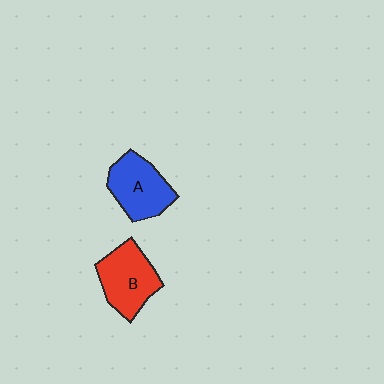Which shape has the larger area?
Shape B (red).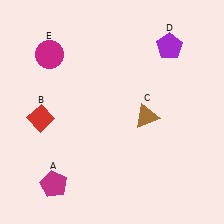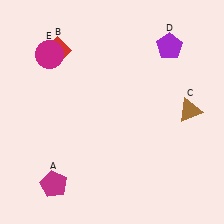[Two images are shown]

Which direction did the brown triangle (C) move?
The brown triangle (C) moved right.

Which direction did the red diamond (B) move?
The red diamond (B) moved up.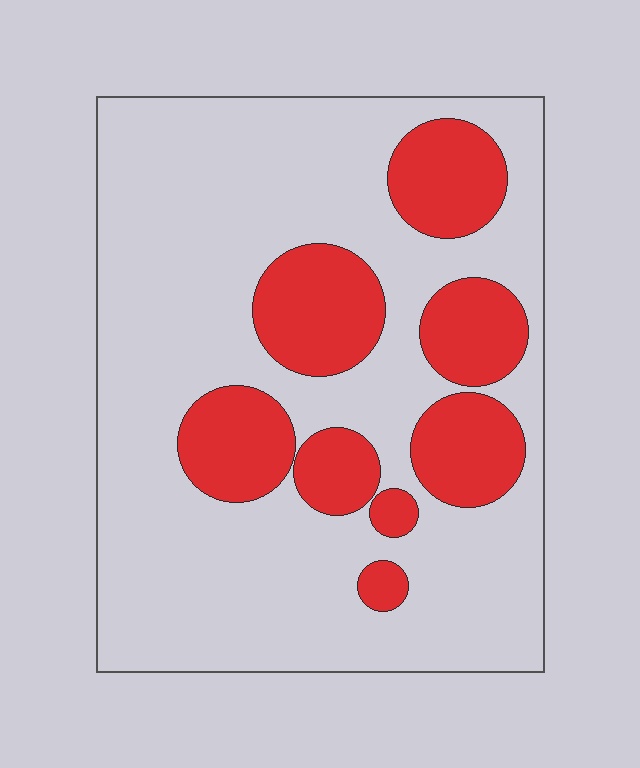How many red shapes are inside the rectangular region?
8.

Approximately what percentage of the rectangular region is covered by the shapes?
Approximately 25%.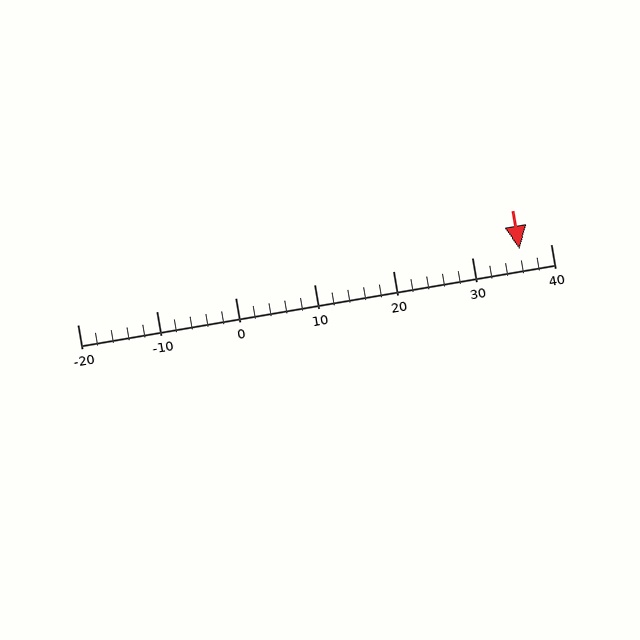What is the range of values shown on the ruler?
The ruler shows values from -20 to 40.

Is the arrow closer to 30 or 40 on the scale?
The arrow is closer to 40.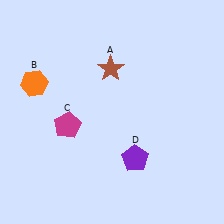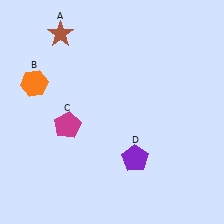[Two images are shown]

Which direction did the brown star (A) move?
The brown star (A) moved left.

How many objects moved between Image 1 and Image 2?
1 object moved between the two images.